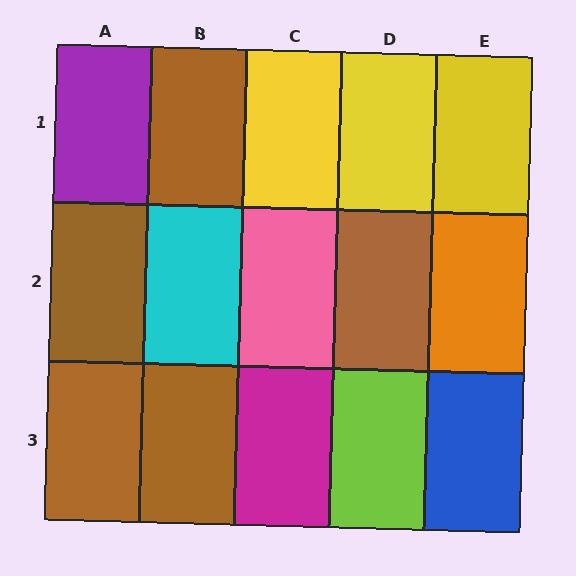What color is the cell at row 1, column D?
Yellow.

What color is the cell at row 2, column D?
Brown.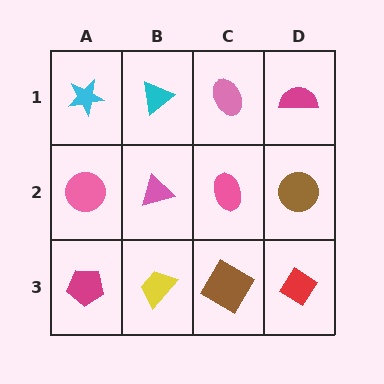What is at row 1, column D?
A magenta semicircle.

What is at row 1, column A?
A cyan star.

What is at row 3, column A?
A magenta pentagon.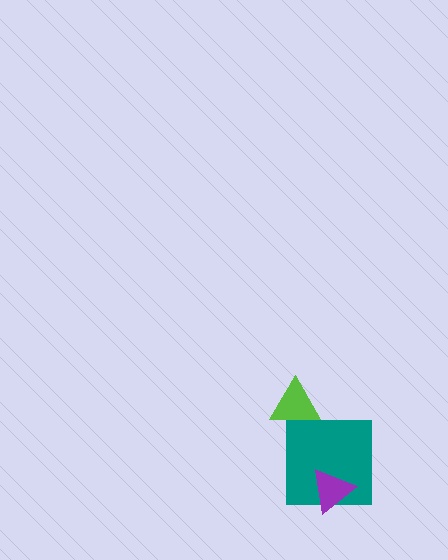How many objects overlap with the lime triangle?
0 objects overlap with the lime triangle.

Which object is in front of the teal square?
The purple triangle is in front of the teal square.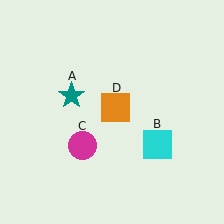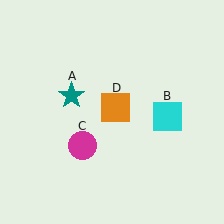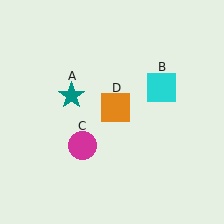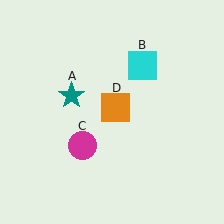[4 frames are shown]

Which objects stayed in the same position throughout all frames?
Teal star (object A) and magenta circle (object C) and orange square (object D) remained stationary.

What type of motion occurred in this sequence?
The cyan square (object B) rotated counterclockwise around the center of the scene.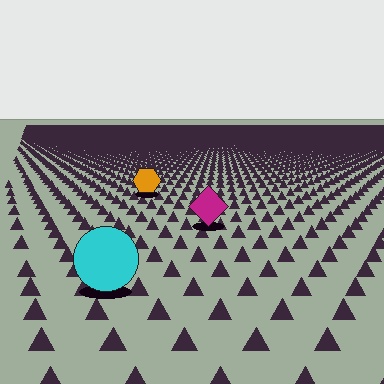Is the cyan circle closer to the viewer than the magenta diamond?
Yes. The cyan circle is closer — you can tell from the texture gradient: the ground texture is coarser near it.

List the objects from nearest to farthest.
From nearest to farthest: the cyan circle, the magenta diamond, the orange hexagon.